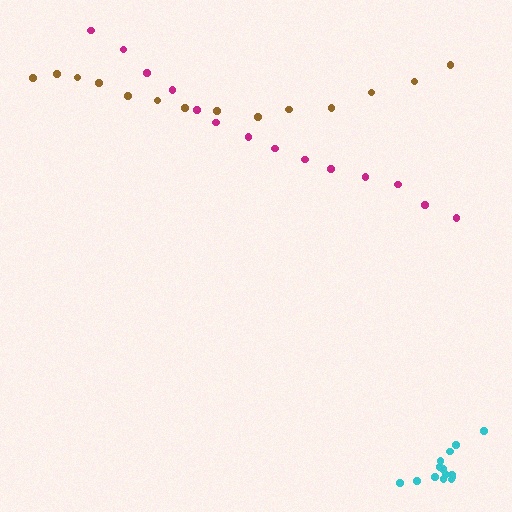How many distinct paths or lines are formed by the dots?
There are 3 distinct paths.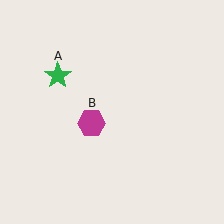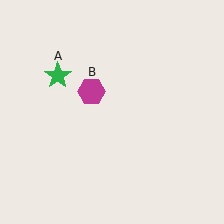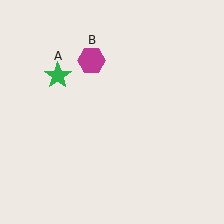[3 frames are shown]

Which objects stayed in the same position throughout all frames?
Green star (object A) remained stationary.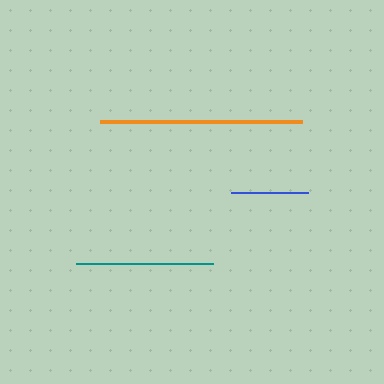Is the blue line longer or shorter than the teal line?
The teal line is longer than the blue line.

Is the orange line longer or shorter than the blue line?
The orange line is longer than the blue line.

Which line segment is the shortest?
The blue line is the shortest at approximately 77 pixels.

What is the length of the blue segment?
The blue segment is approximately 77 pixels long.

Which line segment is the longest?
The orange line is the longest at approximately 202 pixels.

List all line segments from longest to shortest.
From longest to shortest: orange, teal, blue.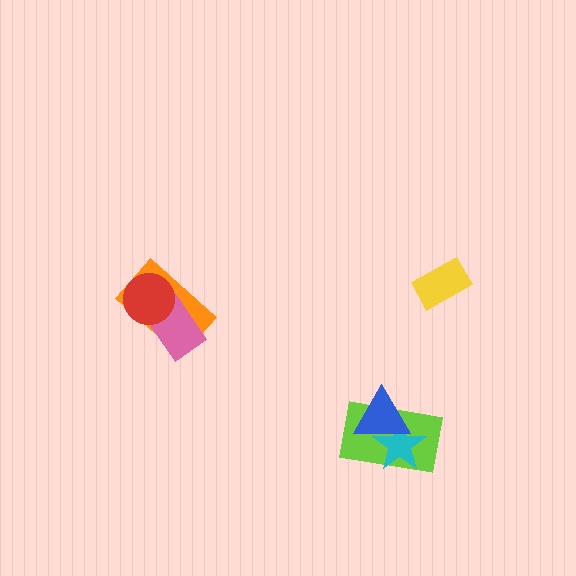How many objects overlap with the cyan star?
2 objects overlap with the cyan star.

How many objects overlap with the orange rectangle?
2 objects overlap with the orange rectangle.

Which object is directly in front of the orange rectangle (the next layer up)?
The pink rectangle is directly in front of the orange rectangle.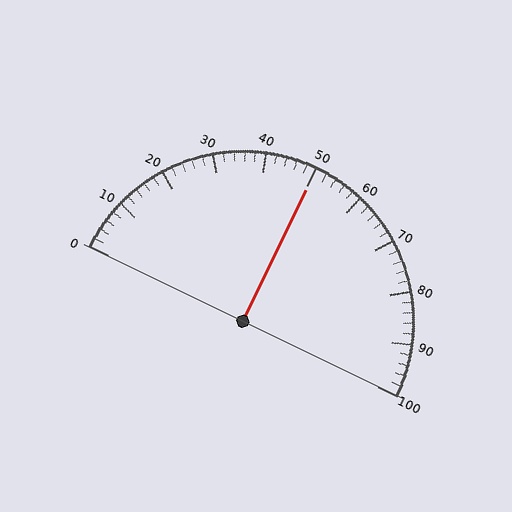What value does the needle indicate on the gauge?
The needle indicates approximately 50.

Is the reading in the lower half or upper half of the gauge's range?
The reading is in the upper half of the range (0 to 100).